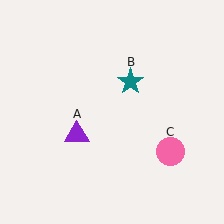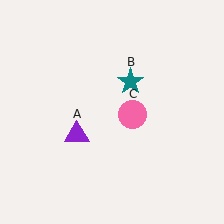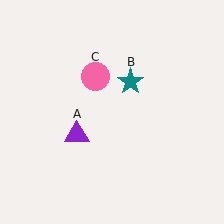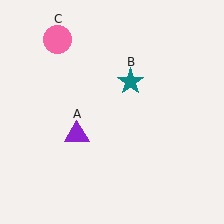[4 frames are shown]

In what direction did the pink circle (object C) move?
The pink circle (object C) moved up and to the left.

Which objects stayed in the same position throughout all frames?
Purple triangle (object A) and teal star (object B) remained stationary.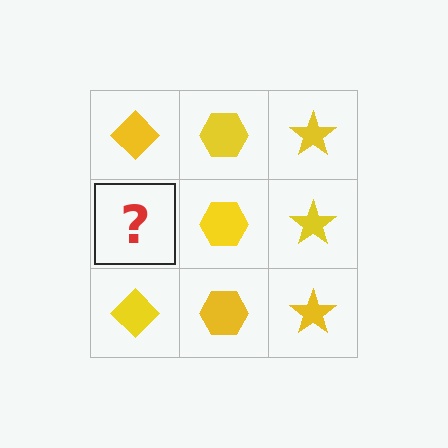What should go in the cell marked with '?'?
The missing cell should contain a yellow diamond.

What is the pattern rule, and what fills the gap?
The rule is that each column has a consistent shape. The gap should be filled with a yellow diamond.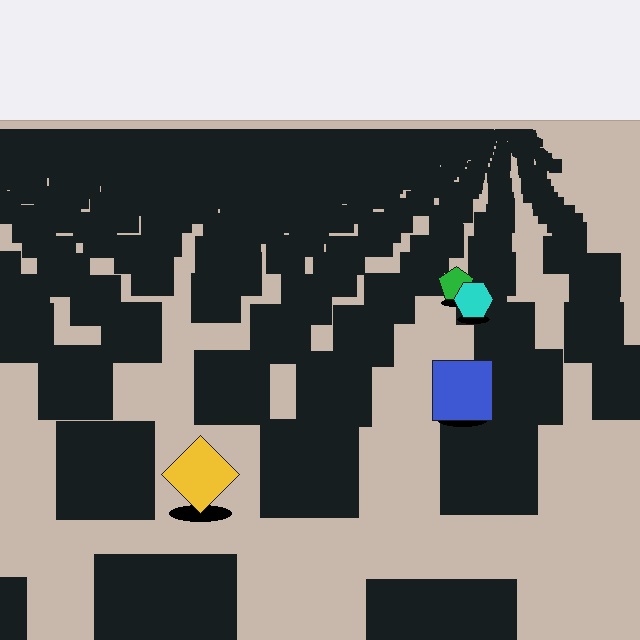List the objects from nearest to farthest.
From nearest to farthest: the yellow diamond, the blue square, the cyan hexagon, the green pentagon.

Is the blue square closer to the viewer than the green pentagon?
Yes. The blue square is closer — you can tell from the texture gradient: the ground texture is coarser near it.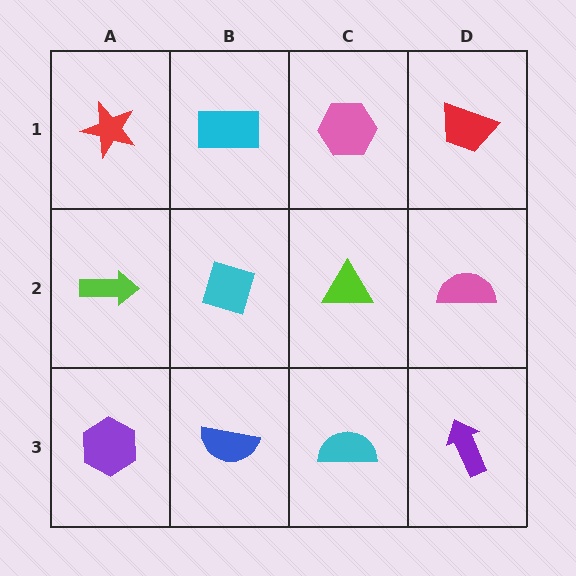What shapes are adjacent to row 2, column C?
A pink hexagon (row 1, column C), a cyan semicircle (row 3, column C), a cyan diamond (row 2, column B), a pink semicircle (row 2, column D).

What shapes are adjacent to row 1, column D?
A pink semicircle (row 2, column D), a pink hexagon (row 1, column C).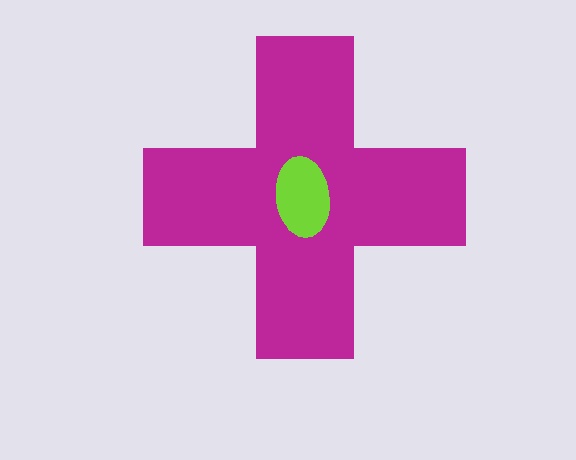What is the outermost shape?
The magenta cross.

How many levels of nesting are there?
2.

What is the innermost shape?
The lime ellipse.